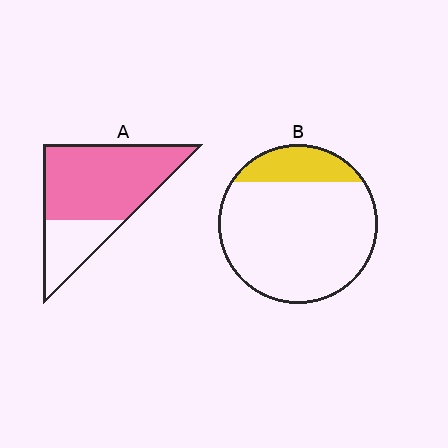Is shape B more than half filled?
No.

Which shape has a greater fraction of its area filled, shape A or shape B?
Shape A.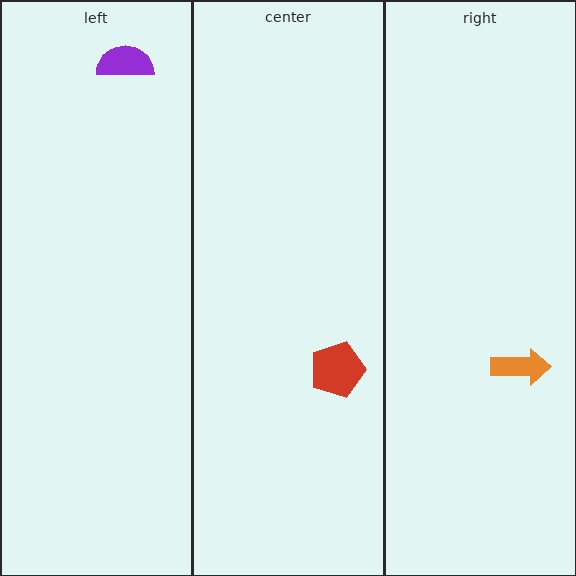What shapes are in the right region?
The orange arrow.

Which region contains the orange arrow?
The right region.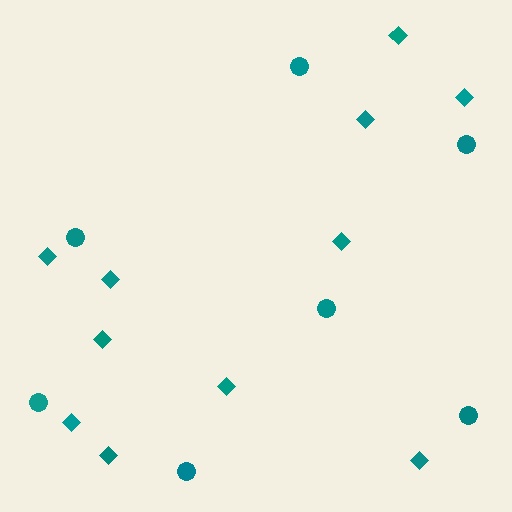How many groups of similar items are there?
There are 2 groups: one group of circles (7) and one group of diamonds (11).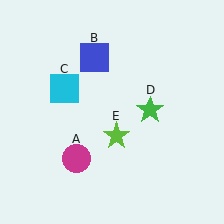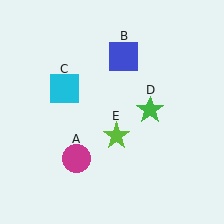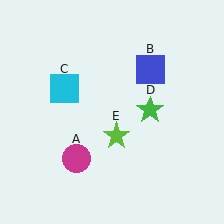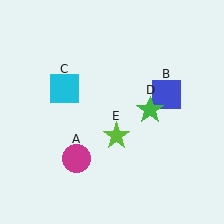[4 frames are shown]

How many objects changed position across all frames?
1 object changed position: blue square (object B).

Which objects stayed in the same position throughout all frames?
Magenta circle (object A) and cyan square (object C) and green star (object D) and lime star (object E) remained stationary.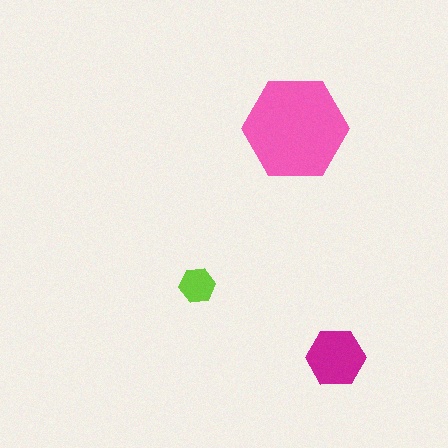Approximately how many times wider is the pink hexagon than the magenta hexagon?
About 2 times wider.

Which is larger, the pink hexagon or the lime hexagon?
The pink one.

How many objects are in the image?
There are 3 objects in the image.